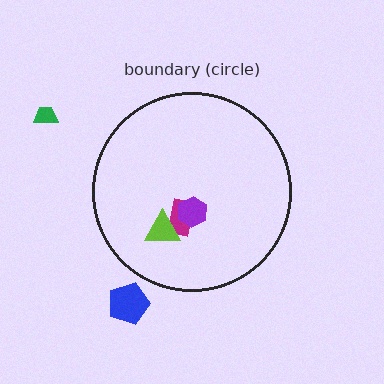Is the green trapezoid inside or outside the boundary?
Outside.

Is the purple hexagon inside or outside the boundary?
Inside.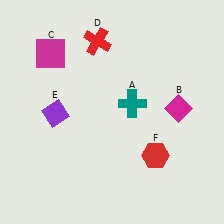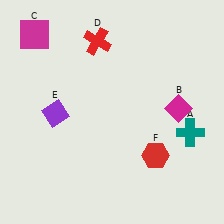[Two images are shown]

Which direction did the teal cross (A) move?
The teal cross (A) moved right.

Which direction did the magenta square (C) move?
The magenta square (C) moved up.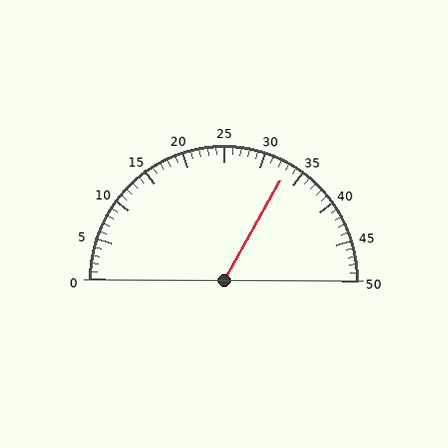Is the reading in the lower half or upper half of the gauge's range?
The reading is in the upper half of the range (0 to 50).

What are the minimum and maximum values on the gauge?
The gauge ranges from 0 to 50.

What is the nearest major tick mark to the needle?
The nearest major tick mark is 35.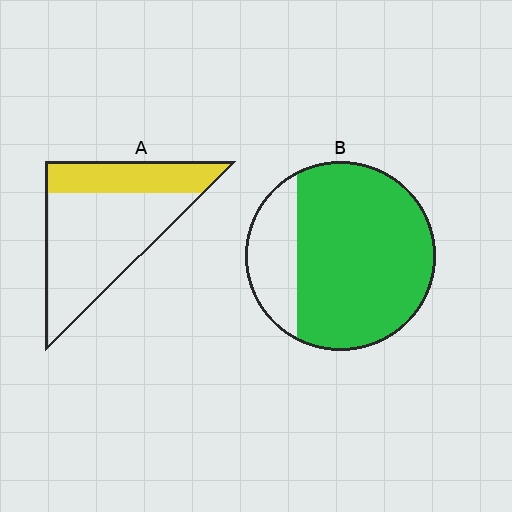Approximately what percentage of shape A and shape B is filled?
A is approximately 30% and B is approximately 80%.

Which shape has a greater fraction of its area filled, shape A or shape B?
Shape B.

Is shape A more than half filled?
No.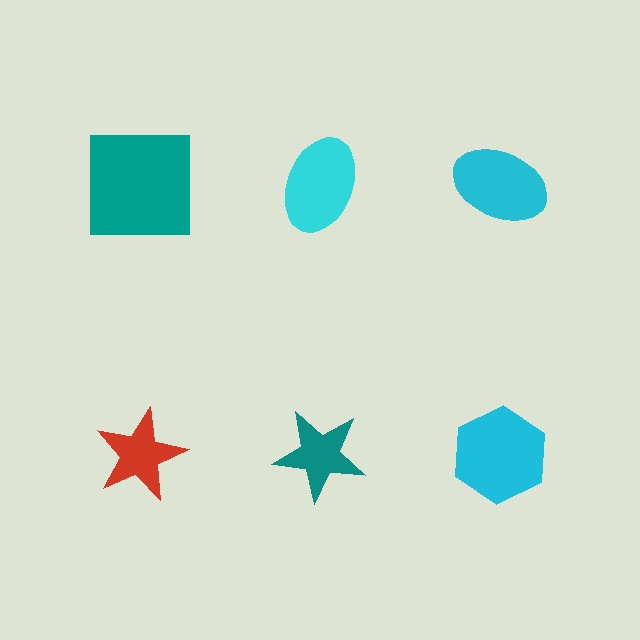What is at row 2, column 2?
A teal star.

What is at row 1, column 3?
A cyan ellipse.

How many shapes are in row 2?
3 shapes.